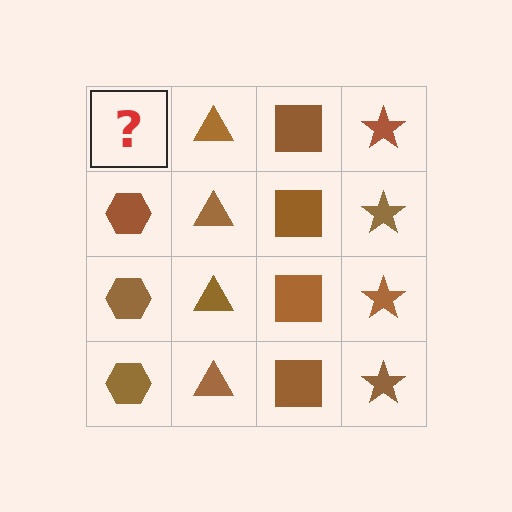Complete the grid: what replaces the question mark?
The question mark should be replaced with a brown hexagon.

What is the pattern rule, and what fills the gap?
The rule is that each column has a consistent shape. The gap should be filled with a brown hexagon.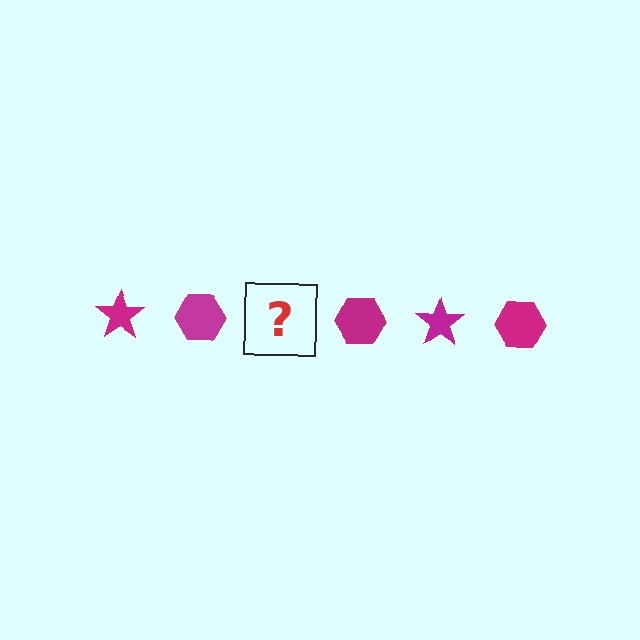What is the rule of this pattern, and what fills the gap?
The rule is that the pattern cycles through star, hexagon shapes in magenta. The gap should be filled with a magenta star.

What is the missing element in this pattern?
The missing element is a magenta star.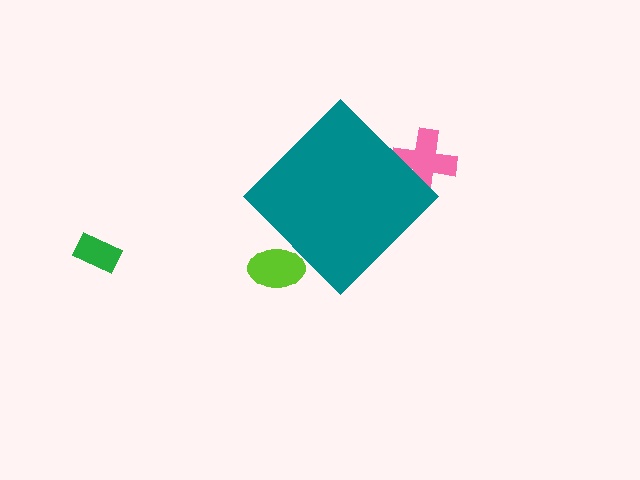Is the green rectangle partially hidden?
No, the green rectangle is fully visible.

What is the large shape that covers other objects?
A teal diamond.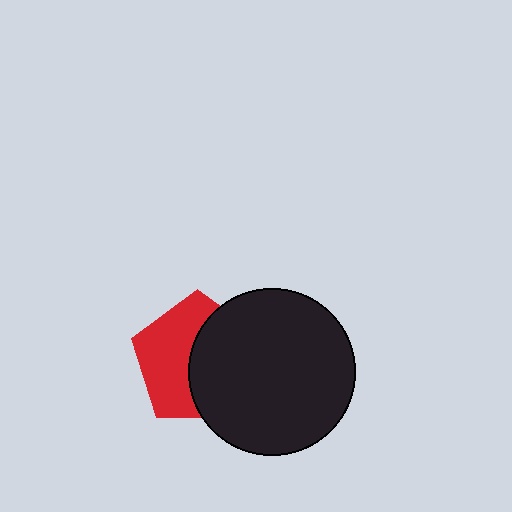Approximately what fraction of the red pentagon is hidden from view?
Roughly 51% of the red pentagon is hidden behind the black circle.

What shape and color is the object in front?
The object in front is a black circle.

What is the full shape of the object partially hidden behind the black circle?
The partially hidden object is a red pentagon.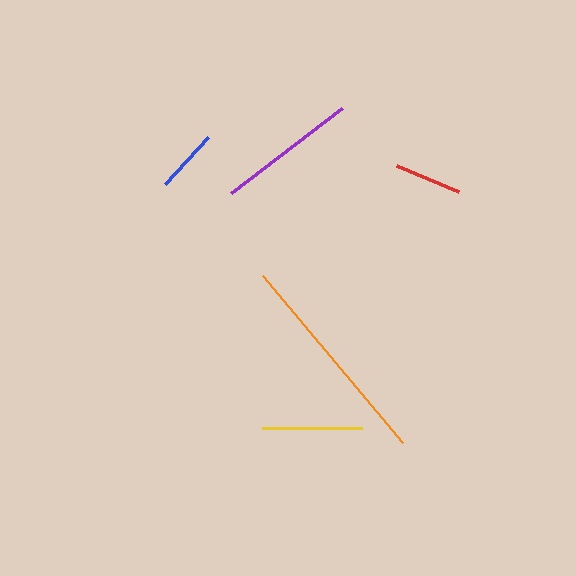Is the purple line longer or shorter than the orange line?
The orange line is longer than the purple line.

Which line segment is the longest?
The orange line is the longest at approximately 218 pixels.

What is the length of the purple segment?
The purple segment is approximately 140 pixels long.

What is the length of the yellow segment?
The yellow segment is approximately 100 pixels long.